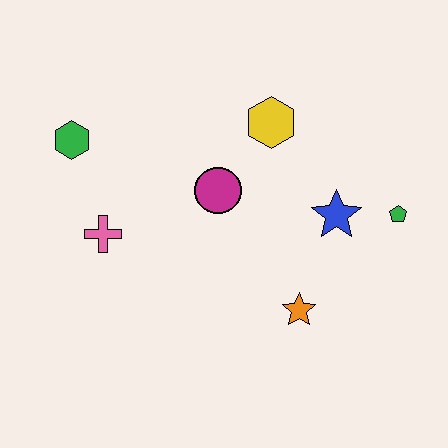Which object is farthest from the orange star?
The green hexagon is farthest from the orange star.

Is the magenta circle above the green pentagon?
Yes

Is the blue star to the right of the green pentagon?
No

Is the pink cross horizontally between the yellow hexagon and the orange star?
No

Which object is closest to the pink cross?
The green hexagon is closest to the pink cross.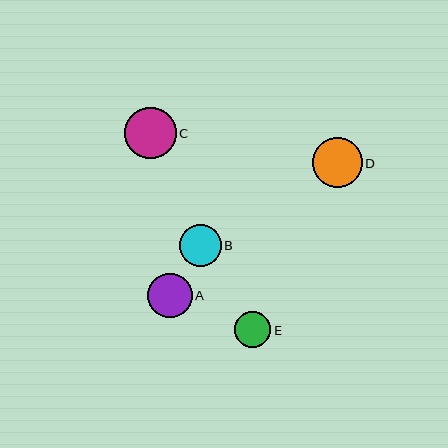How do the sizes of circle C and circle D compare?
Circle C and circle D are approximately the same size.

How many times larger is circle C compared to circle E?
Circle C is approximately 1.4 times the size of circle E.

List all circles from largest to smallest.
From largest to smallest: C, D, A, B, E.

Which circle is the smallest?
Circle E is the smallest with a size of approximately 36 pixels.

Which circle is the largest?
Circle C is the largest with a size of approximately 51 pixels.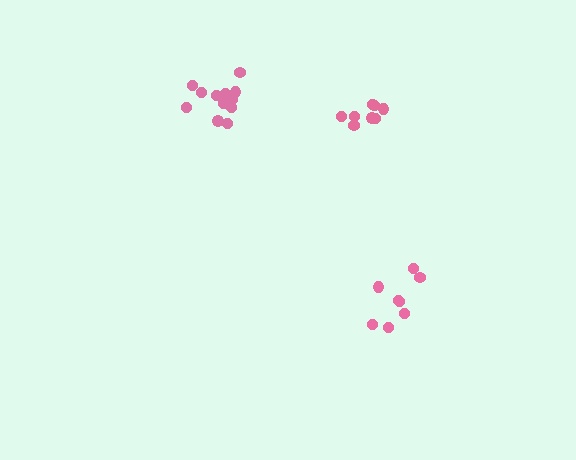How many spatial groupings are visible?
There are 3 spatial groupings.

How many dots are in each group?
Group 1: 8 dots, Group 2: 8 dots, Group 3: 14 dots (30 total).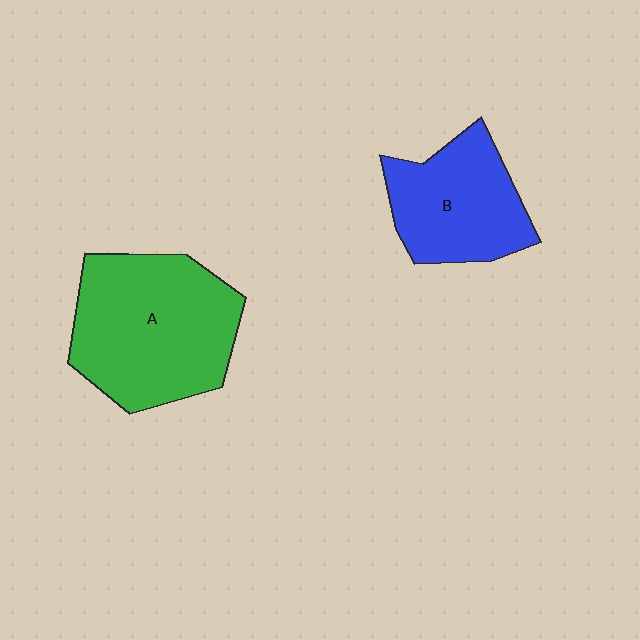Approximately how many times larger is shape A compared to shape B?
Approximately 1.5 times.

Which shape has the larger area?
Shape A (green).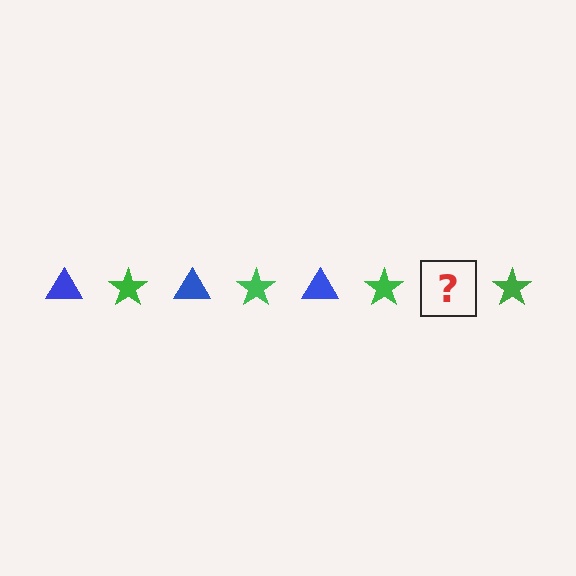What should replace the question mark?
The question mark should be replaced with a blue triangle.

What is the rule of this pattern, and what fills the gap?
The rule is that the pattern alternates between blue triangle and green star. The gap should be filled with a blue triangle.